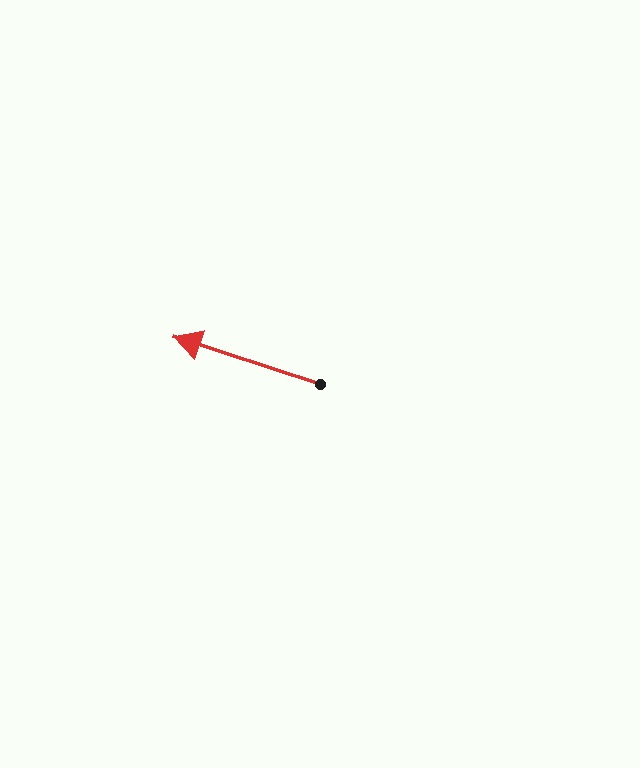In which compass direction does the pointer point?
West.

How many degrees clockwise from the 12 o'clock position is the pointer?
Approximately 288 degrees.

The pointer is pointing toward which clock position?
Roughly 10 o'clock.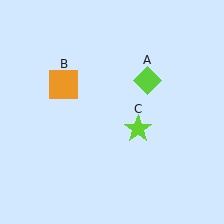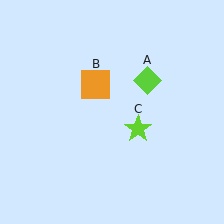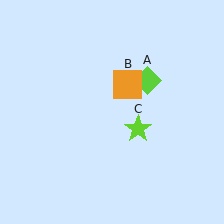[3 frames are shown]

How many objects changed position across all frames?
1 object changed position: orange square (object B).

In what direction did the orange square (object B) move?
The orange square (object B) moved right.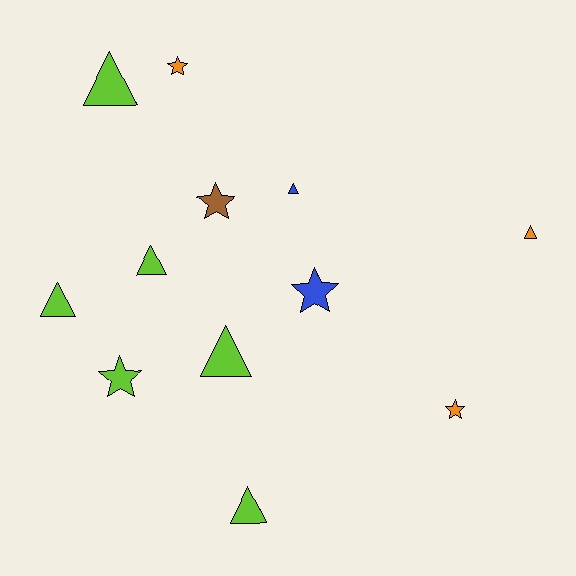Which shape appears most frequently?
Triangle, with 7 objects.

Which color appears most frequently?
Lime, with 6 objects.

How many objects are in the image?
There are 12 objects.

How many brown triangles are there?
There are no brown triangles.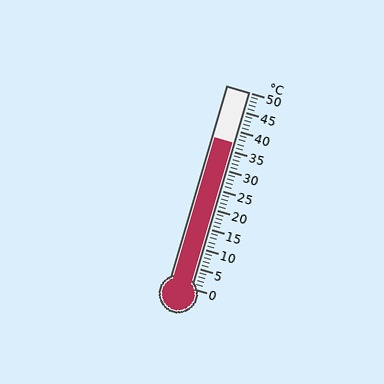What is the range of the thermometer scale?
The thermometer scale ranges from 0°C to 50°C.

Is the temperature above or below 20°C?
The temperature is above 20°C.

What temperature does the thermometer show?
The thermometer shows approximately 37°C.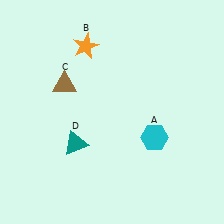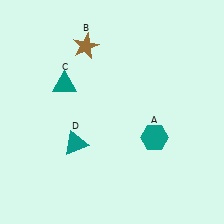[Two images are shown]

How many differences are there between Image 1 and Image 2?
There are 3 differences between the two images.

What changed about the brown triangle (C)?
In Image 1, C is brown. In Image 2, it changed to teal.